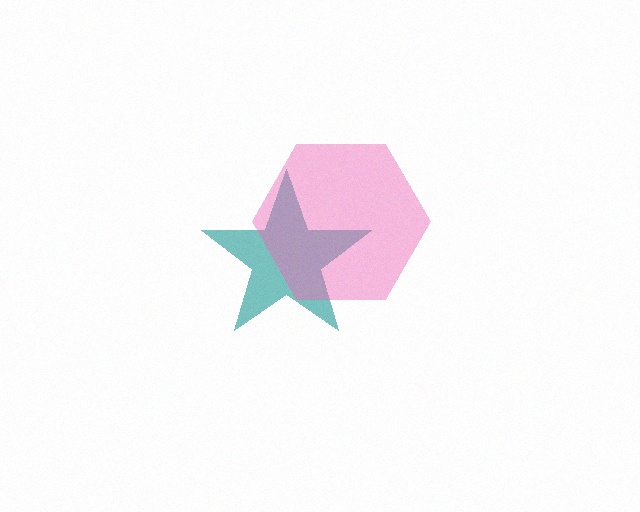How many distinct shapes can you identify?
There are 2 distinct shapes: a teal star, a pink hexagon.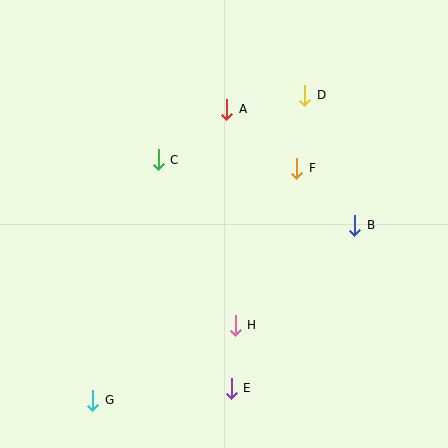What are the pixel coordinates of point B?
Point B is at (354, 225).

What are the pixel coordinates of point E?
Point E is at (231, 388).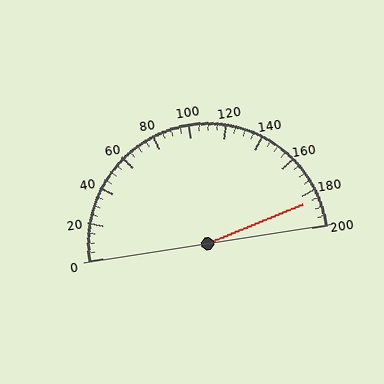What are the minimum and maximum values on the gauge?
The gauge ranges from 0 to 200.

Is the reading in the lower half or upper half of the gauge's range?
The reading is in the upper half of the range (0 to 200).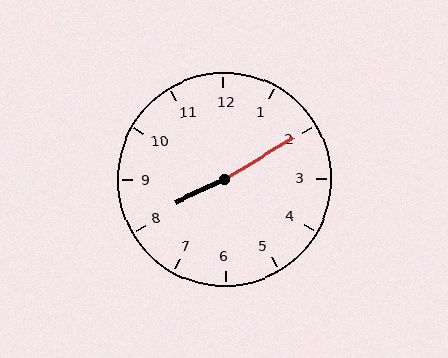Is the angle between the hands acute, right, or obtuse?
It is obtuse.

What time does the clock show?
8:10.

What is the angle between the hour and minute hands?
Approximately 175 degrees.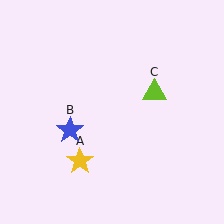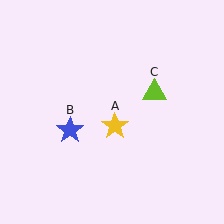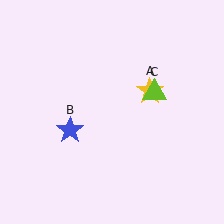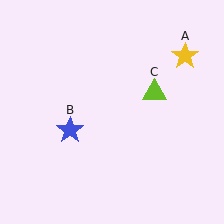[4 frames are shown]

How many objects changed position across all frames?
1 object changed position: yellow star (object A).